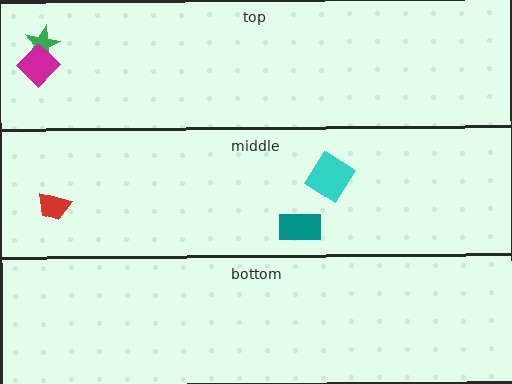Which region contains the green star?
The top region.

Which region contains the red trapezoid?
The middle region.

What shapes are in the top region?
The green star, the magenta diamond.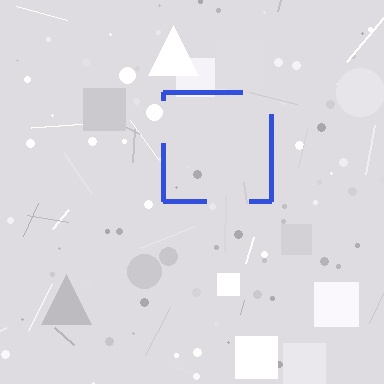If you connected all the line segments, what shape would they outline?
They would outline a square.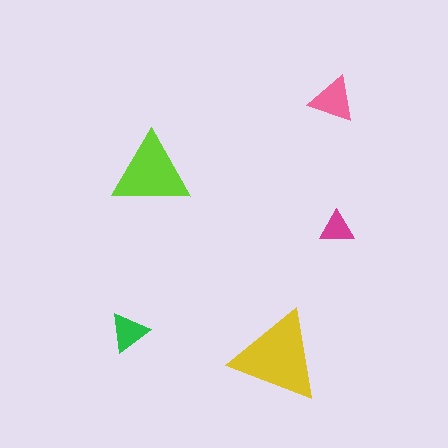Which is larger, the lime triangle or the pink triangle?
The lime one.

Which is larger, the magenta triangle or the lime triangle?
The lime one.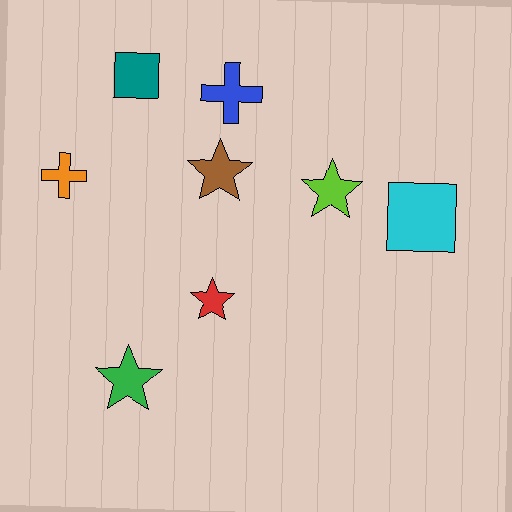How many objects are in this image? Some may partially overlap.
There are 8 objects.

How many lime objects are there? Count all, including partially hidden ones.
There is 1 lime object.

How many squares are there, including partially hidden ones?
There are 2 squares.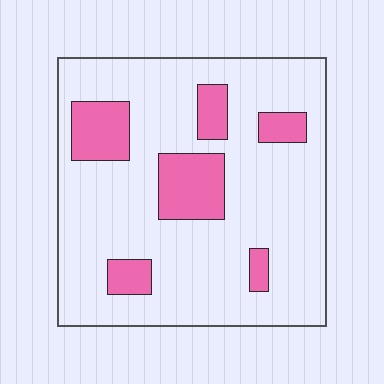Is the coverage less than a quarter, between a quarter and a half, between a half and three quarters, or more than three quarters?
Less than a quarter.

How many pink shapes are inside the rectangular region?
6.